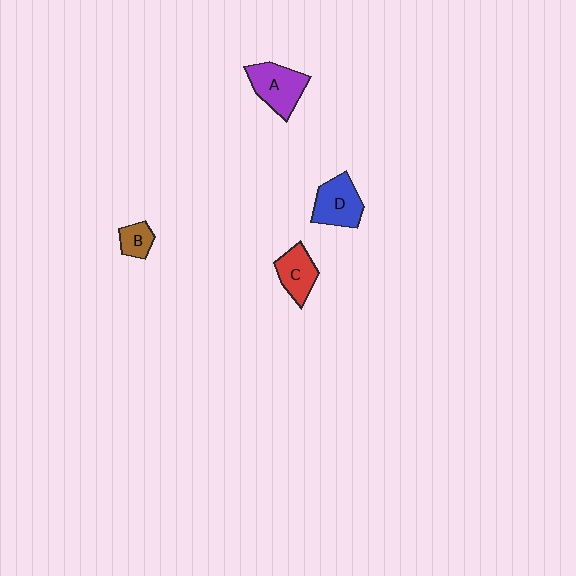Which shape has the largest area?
Shape A (purple).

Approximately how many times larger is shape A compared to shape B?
Approximately 2.3 times.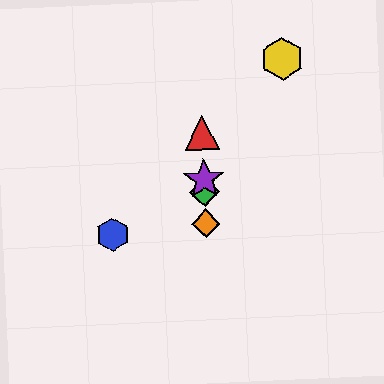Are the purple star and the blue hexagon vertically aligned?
No, the purple star is at x≈204 and the blue hexagon is at x≈113.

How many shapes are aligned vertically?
4 shapes (the red triangle, the green diamond, the purple star, the orange diamond) are aligned vertically.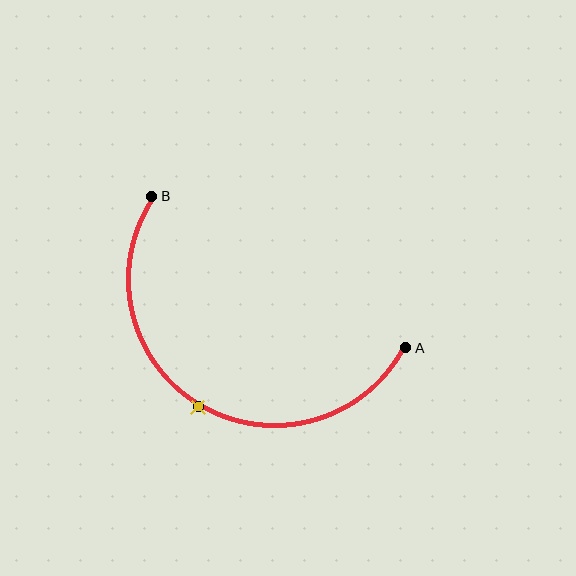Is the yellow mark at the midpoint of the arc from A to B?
Yes. The yellow mark lies on the arc at equal arc-length from both A and B — it is the arc midpoint.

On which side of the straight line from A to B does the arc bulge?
The arc bulges below the straight line connecting A and B.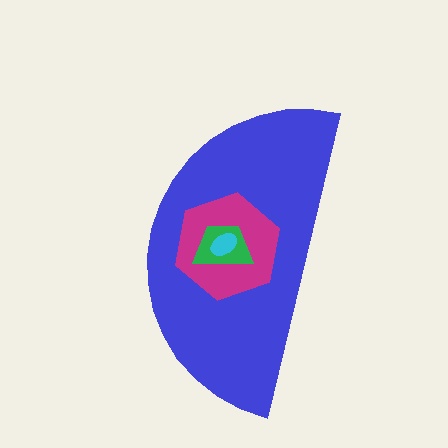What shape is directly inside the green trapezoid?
The cyan ellipse.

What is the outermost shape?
The blue semicircle.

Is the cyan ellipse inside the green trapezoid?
Yes.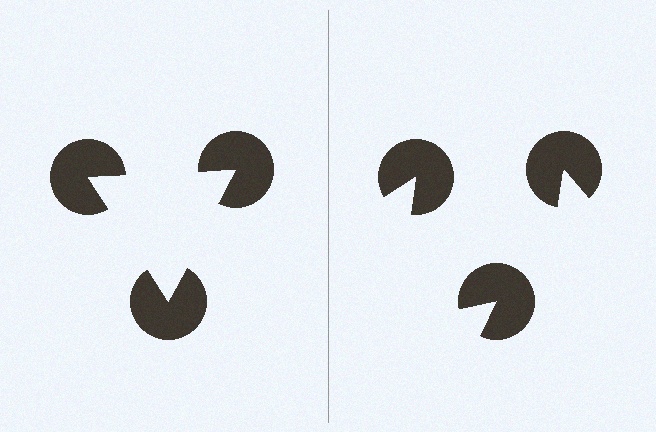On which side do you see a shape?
An illusory triangle appears on the left side. On the right side the wedge cuts are rotated, so no coherent shape forms.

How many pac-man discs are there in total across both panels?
6 — 3 on each side.